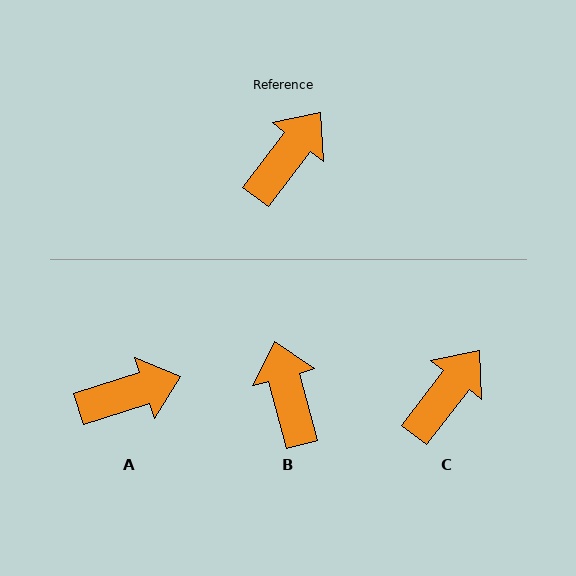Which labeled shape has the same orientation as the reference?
C.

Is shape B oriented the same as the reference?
No, it is off by about 52 degrees.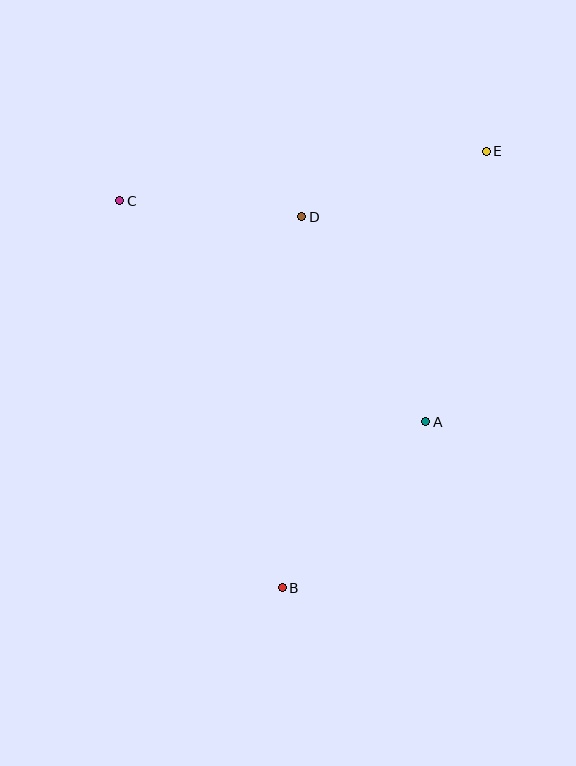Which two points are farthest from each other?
Points B and E are farthest from each other.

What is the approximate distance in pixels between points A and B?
The distance between A and B is approximately 219 pixels.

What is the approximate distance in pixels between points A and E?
The distance between A and E is approximately 277 pixels.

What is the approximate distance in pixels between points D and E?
The distance between D and E is approximately 195 pixels.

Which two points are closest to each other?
Points C and D are closest to each other.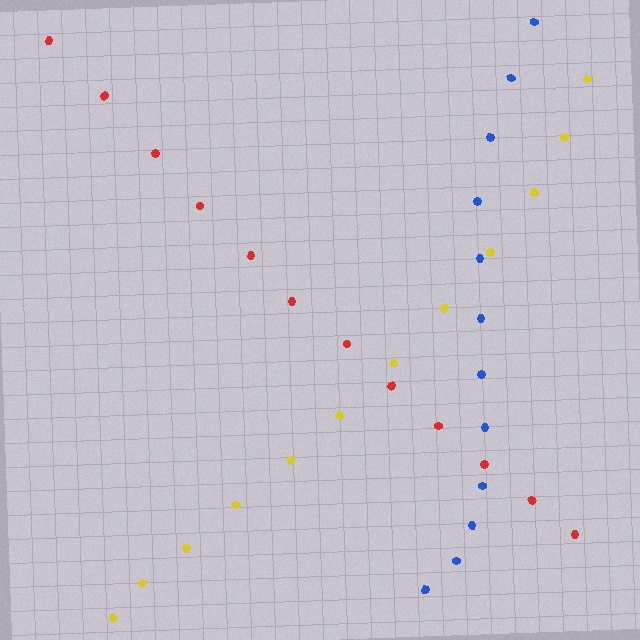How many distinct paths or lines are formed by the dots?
There are 3 distinct paths.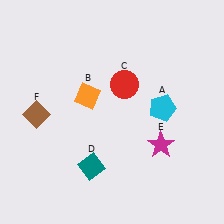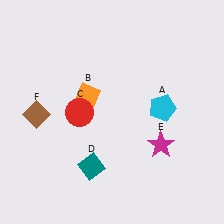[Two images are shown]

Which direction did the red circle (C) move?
The red circle (C) moved left.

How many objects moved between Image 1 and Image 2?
1 object moved between the two images.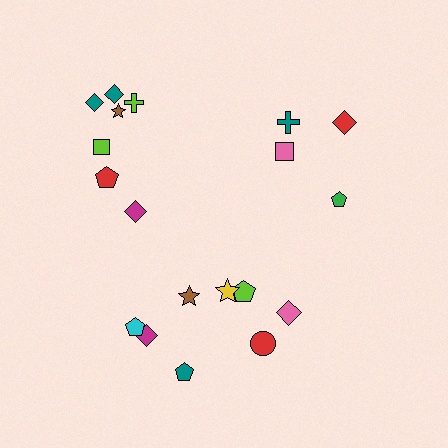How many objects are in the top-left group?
There are 7 objects.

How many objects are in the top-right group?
There are 4 objects.